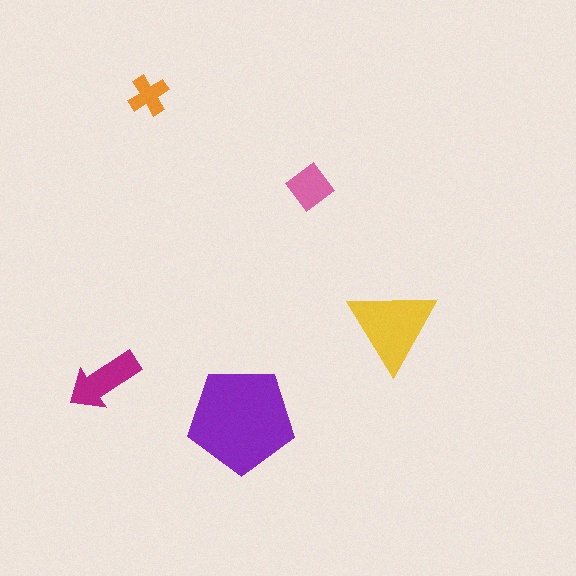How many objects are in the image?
There are 5 objects in the image.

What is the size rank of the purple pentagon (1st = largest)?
1st.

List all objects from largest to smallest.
The purple pentagon, the yellow triangle, the magenta arrow, the pink diamond, the orange cross.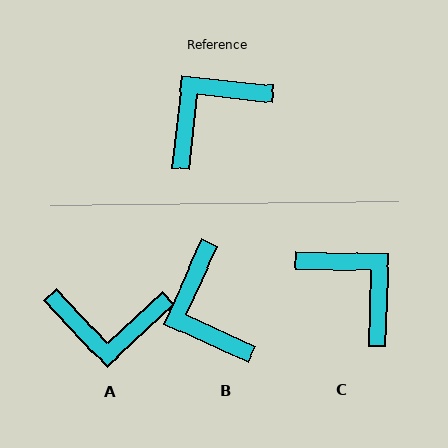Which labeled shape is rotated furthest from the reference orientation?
A, about 139 degrees away.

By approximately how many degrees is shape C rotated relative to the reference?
Approximately 86 degrees clockwise.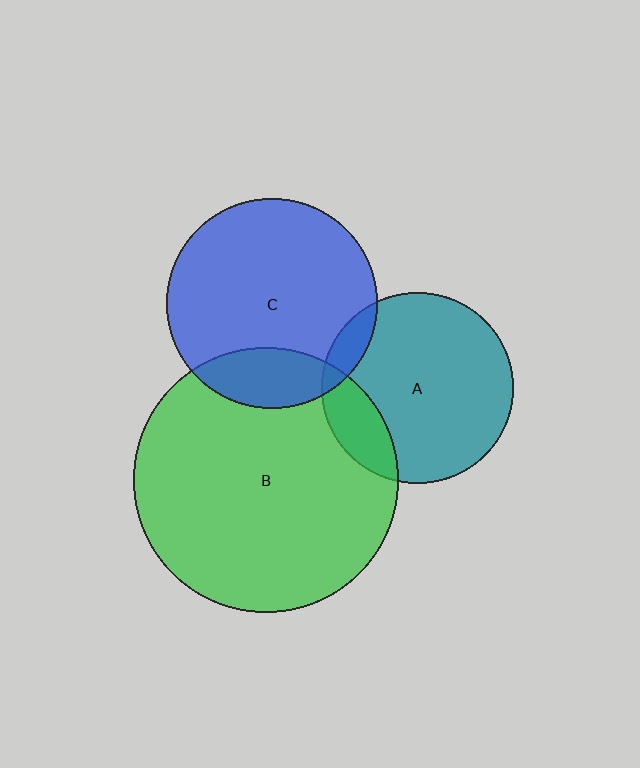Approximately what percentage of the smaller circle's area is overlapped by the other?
Approximately 15%.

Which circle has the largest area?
Circle B (green).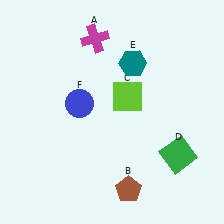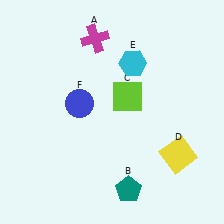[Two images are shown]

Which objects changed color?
B changed from brown to teal. D changed from green to yellow. E changed from teal to cyan.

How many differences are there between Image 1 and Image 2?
There are 3 differences between the two images.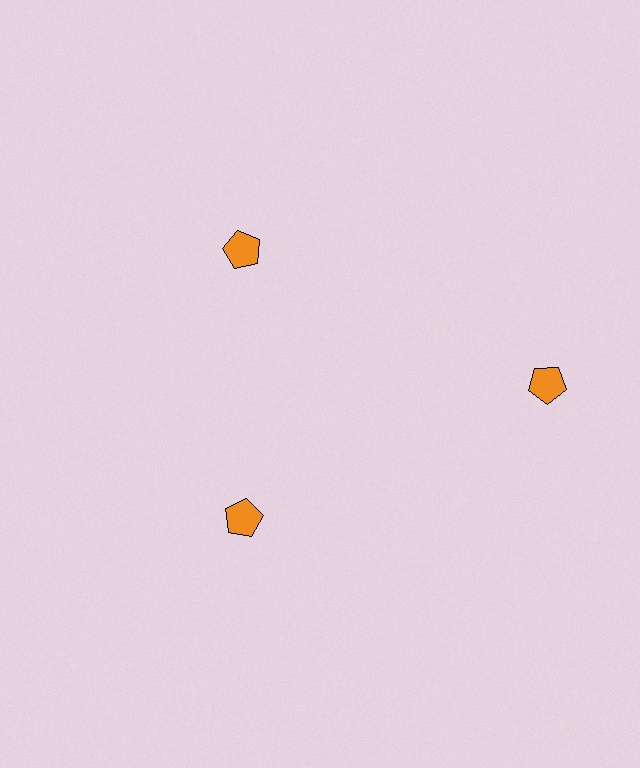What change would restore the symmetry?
The symmetry would be restored by moving it inward, back onto the ring so that all 3 pentagons sit at equal angles and equal distance from the center.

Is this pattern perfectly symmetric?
No. The 3 orange pentagons are arranged in a ring, but one element near the 3 o'clock position is pushed outward from the center, breaking the 3-fold rotational symmetry.